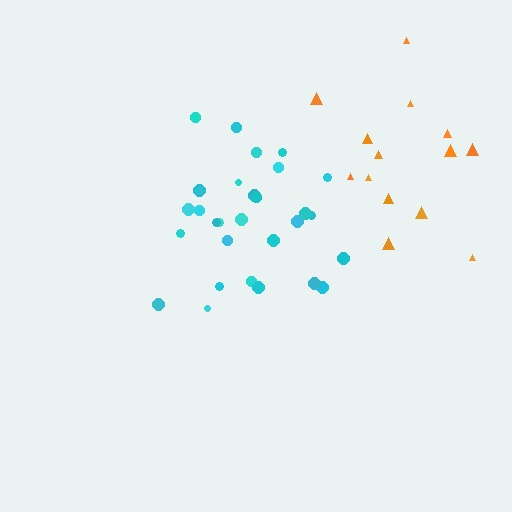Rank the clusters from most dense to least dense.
cyan, orange.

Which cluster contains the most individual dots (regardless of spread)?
Cyan (30).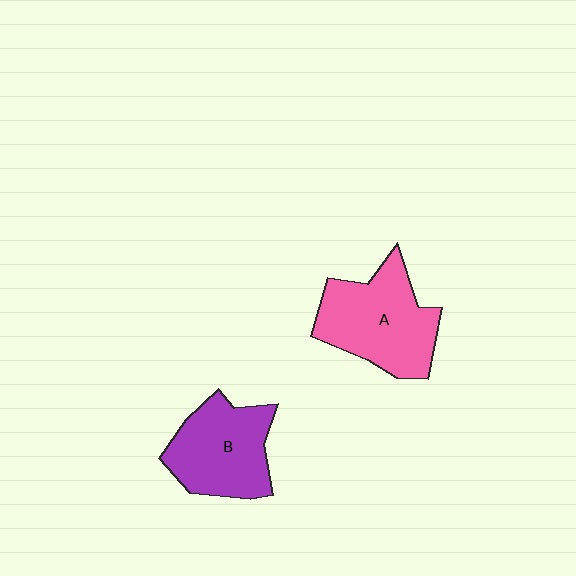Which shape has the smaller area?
Shape B (purple).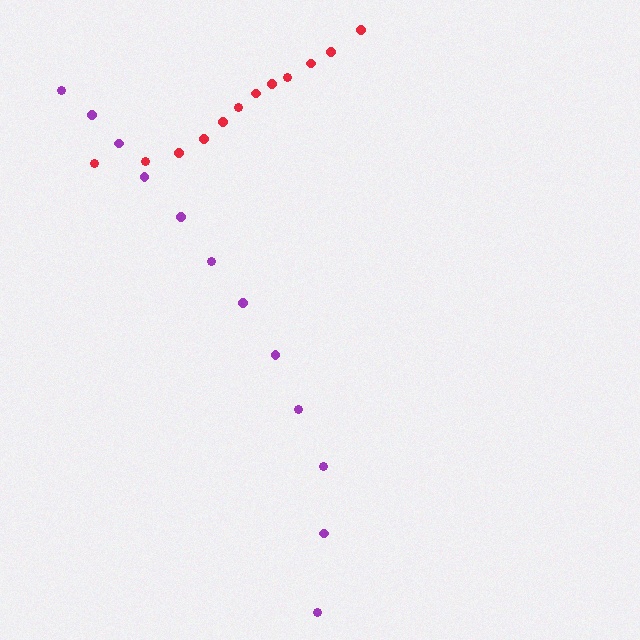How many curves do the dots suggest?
There are 2 distinct paths.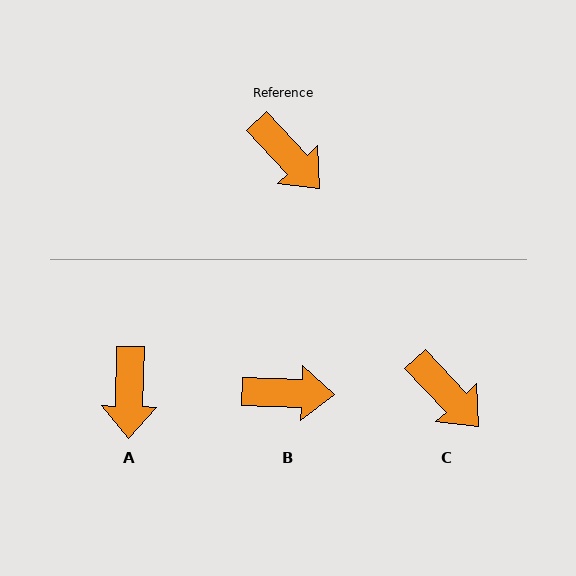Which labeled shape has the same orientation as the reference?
C.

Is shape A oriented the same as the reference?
No, it is off by about 45 degrees.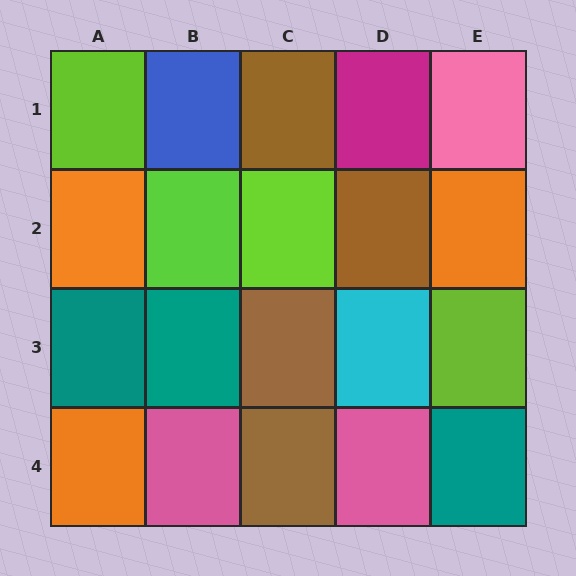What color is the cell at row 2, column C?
Lime.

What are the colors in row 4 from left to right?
Orange, pink, brown, pink, teal.